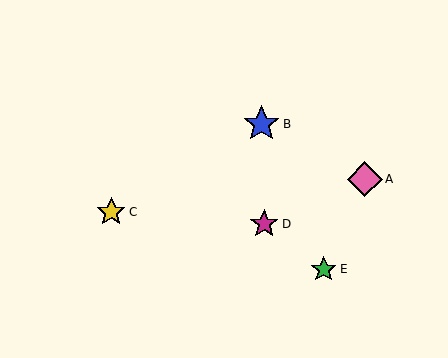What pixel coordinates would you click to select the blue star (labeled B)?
Click at (262, 124) to select the blue star B.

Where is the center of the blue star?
The center of the blue star is at (262, 124).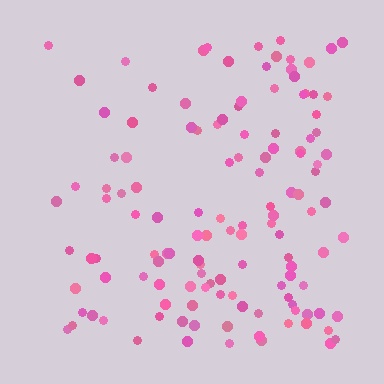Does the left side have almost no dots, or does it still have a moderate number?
Still a moderate number, just noticeably fewer than the right.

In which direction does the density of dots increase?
From left to right, with the right side densest.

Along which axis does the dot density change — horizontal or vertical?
Horizontal.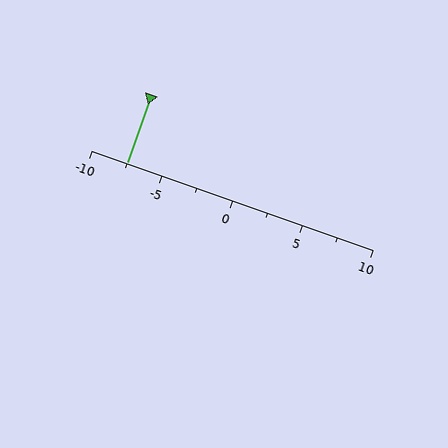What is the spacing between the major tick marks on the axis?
The major ticks are spaced 5 apart.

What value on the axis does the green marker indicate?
The marker indicates approximately -7.5.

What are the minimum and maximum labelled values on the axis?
The axis runs from -10 to 10.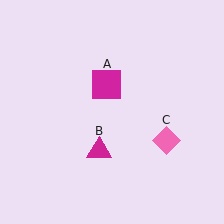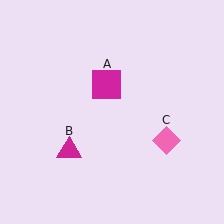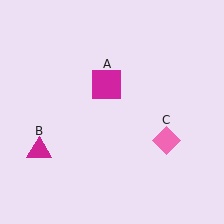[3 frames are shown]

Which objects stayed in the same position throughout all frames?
Magenta square (object A) and pink diamond (object C) remained stationary.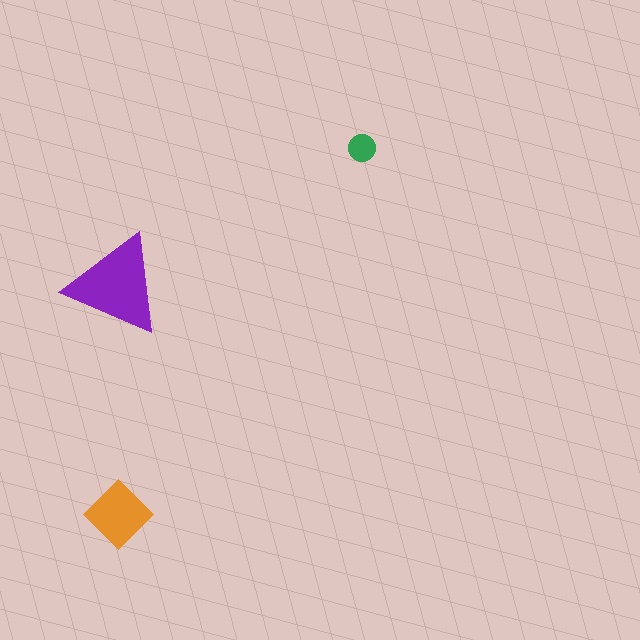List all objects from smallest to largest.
The green circle, the orange diamond, the purple triangle.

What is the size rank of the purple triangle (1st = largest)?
1st.